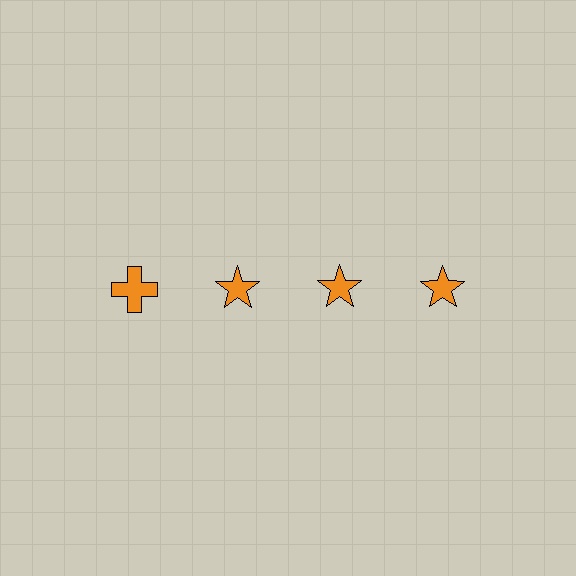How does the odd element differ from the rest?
It has a different shape: cross instead of star.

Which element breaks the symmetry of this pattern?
The orange cross in the top row, leftmost column breaks the symmetry. All other shapes are orange stars.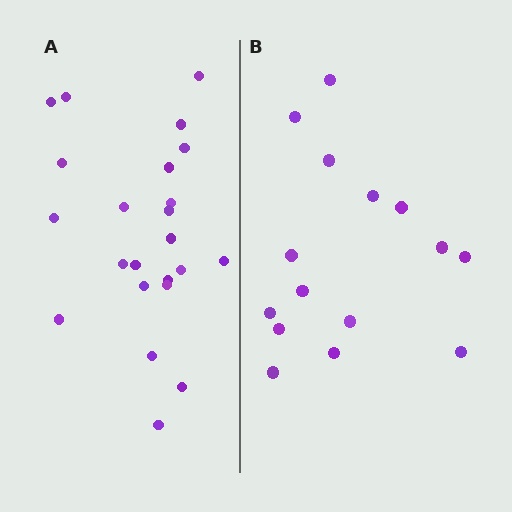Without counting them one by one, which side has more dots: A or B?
Region A (the left region) has more dots.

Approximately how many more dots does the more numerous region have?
Region A has roughly 8 or so more dots than region B.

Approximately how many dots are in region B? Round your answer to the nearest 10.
About 20 dots. (The exact count is 15, which rounds to 20.)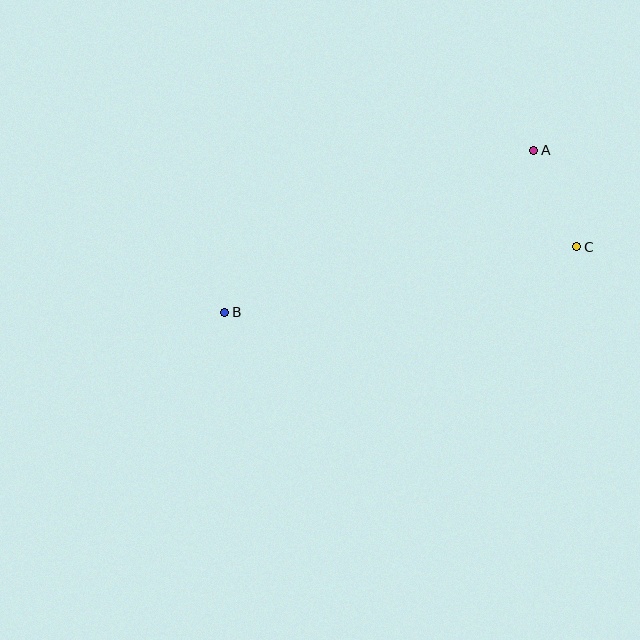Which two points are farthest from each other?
Points B and C are farthest from each other.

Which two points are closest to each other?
Points A and C are closest to each other.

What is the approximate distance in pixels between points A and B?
The distance between A and B is approximately 349 pixels.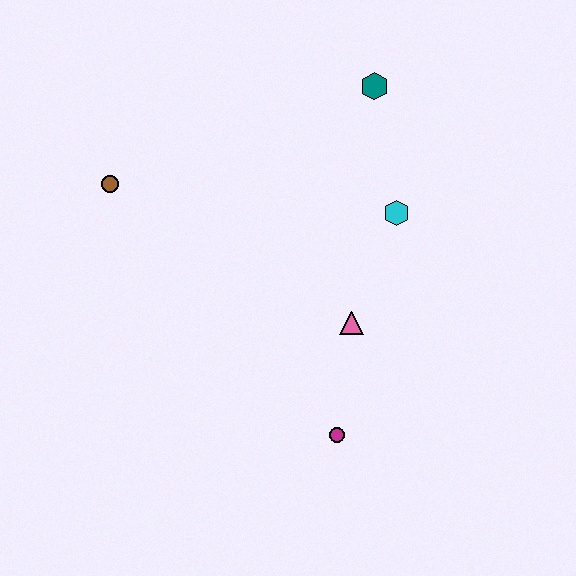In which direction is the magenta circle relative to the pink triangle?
The magenta circle is below the pink triangle.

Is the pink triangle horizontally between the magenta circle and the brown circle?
No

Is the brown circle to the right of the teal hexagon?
No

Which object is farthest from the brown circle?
The magenta circle is farthest from the brown circle.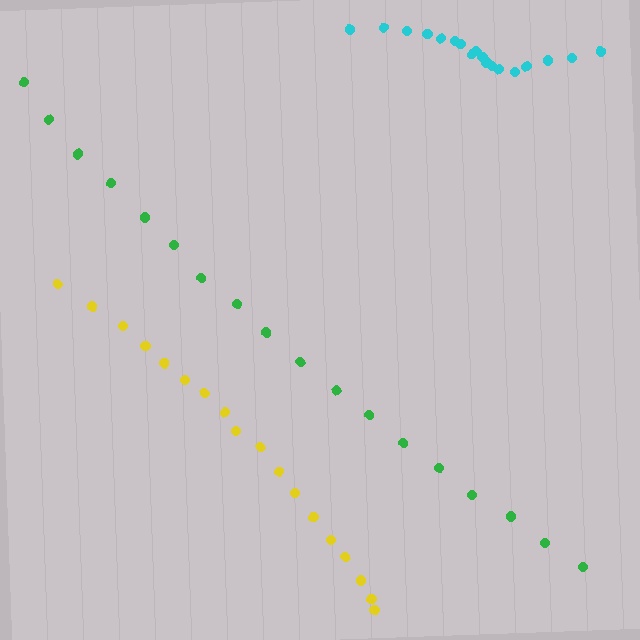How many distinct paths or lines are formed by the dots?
There are 3 distinct paths.